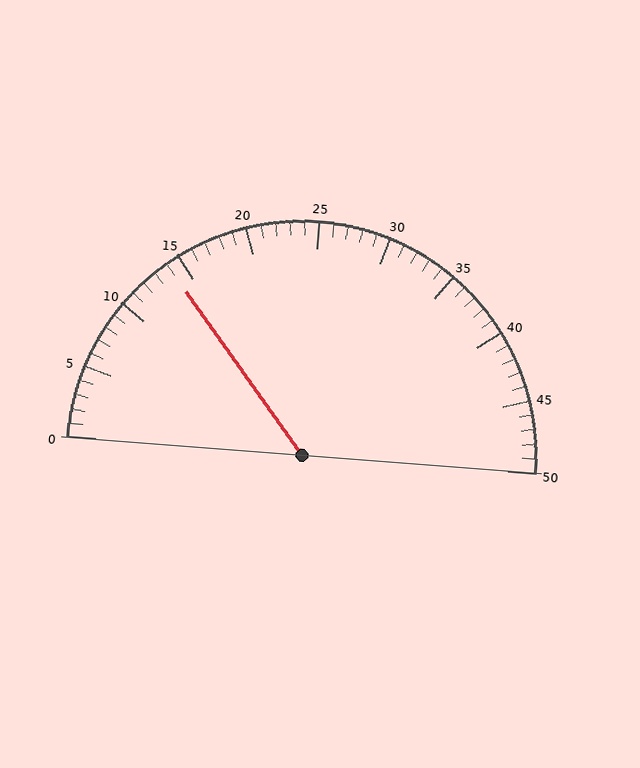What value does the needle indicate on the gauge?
The needle indicates approximately 14.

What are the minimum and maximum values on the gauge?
The gauge ranges from 0 to 50.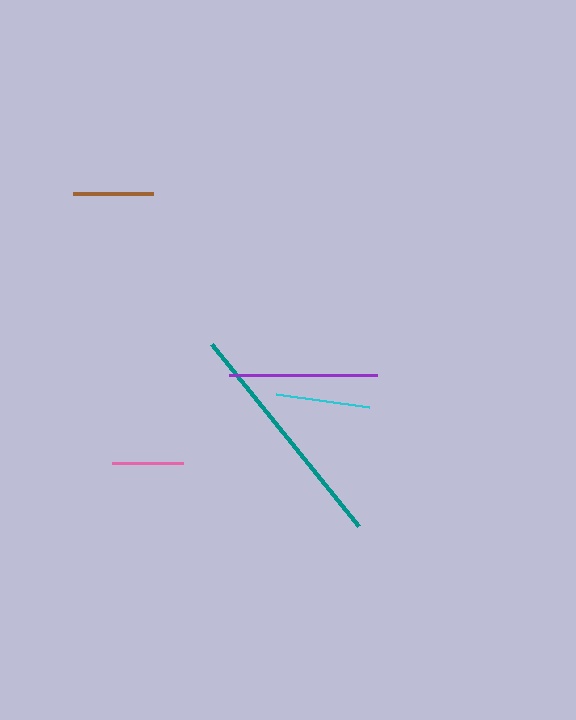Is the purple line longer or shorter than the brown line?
The purple line is longer than the brown line.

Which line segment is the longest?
The teal line is the longest at approximately 233 pixels.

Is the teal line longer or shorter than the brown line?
The teal line is longer than the brown line.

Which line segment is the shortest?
The pink line is the shortest at approximately 71 pixels.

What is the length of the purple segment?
The purple segment is approximately 148 pixels long.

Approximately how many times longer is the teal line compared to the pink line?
The teal line is approximately 3.3 times the length of the pink line.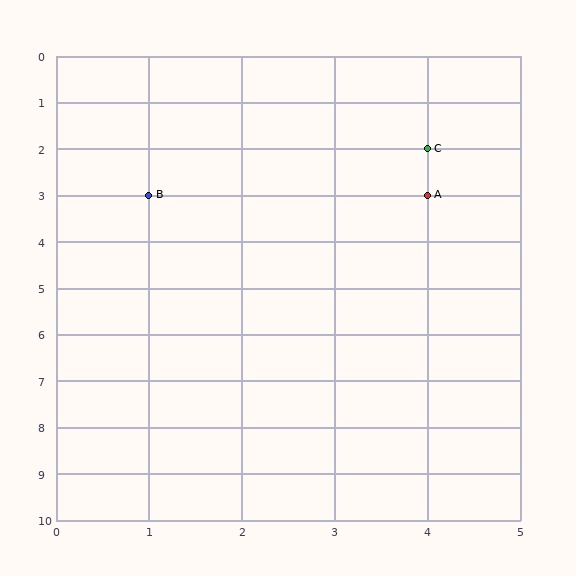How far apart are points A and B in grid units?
Points A and B are 3 columns apart.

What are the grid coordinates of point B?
Point B is at grid coordinates (1, 3).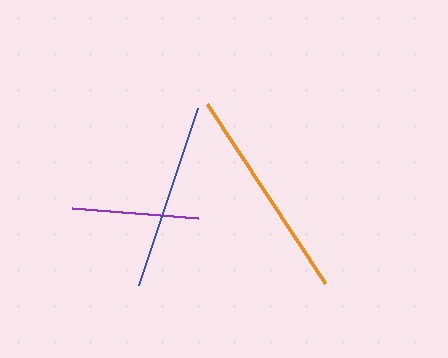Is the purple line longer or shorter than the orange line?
The orange line is longer than the purple line.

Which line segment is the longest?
The orange line is the longest at approximately 215 pixels.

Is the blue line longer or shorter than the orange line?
The orange line is longer than the blue line.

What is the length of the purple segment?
The purple segment is approximately 126 pixels long.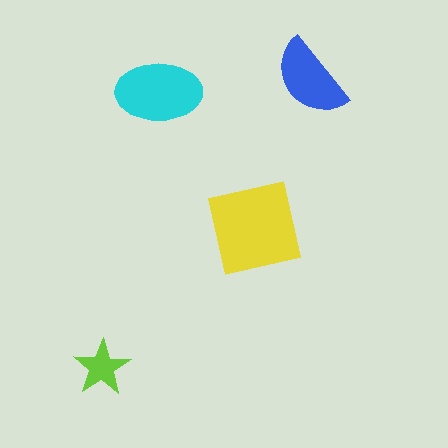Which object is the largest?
The yellow square.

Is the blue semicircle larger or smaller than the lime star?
Larger.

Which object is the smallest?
The lime star.